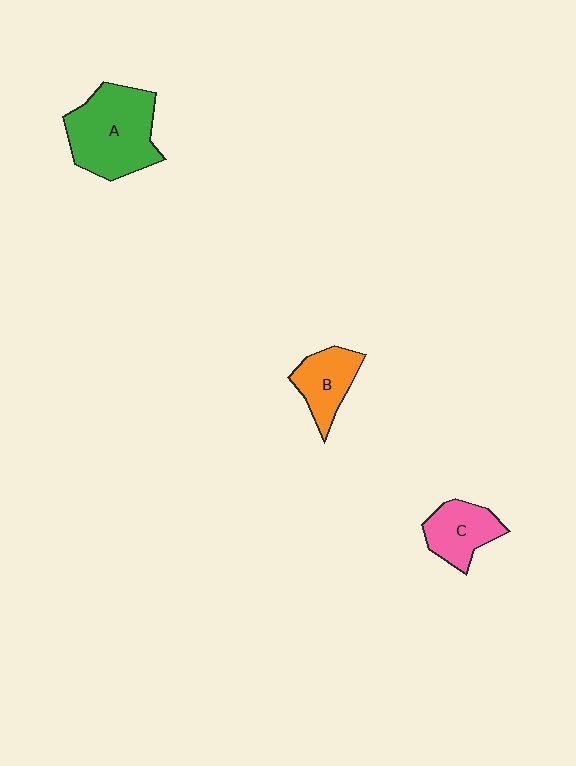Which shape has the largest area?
Shape A (green).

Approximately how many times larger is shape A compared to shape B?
Approximately 1.9 times.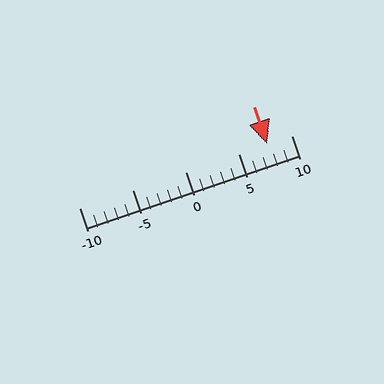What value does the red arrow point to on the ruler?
The red arrow points to approximately 8.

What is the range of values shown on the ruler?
The ruler shows values from -10 to 10.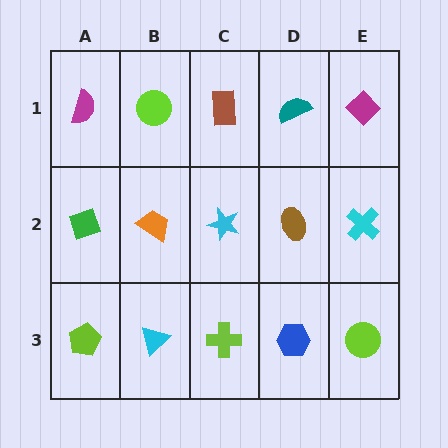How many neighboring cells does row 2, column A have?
3.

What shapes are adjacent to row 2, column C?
A brown rectangle (row 1, column C), a lime cross (row 3, column C), an orange trapezoid (row 2, column B), a brown ellipse (row 2, column D).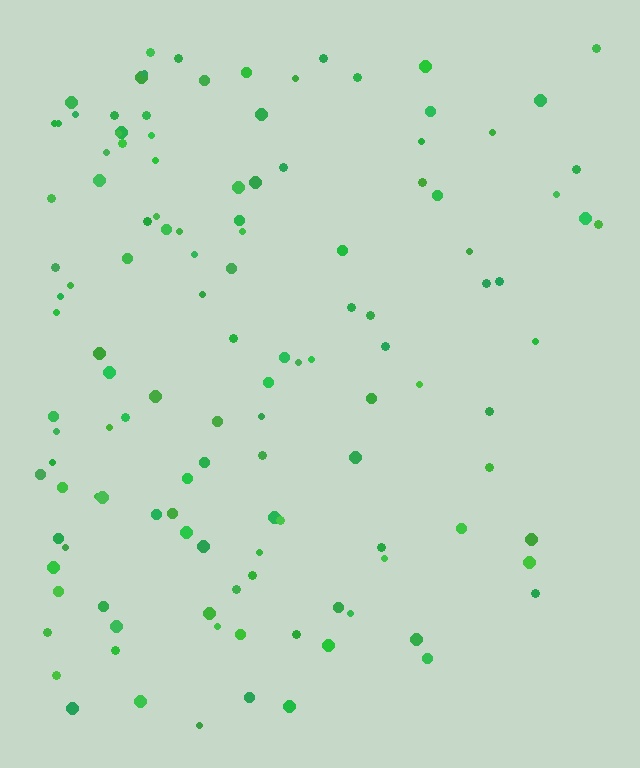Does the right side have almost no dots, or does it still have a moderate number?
Still a moderate number, just noticeably fewer than the left.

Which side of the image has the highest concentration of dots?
The left.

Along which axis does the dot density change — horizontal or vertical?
Horizontal.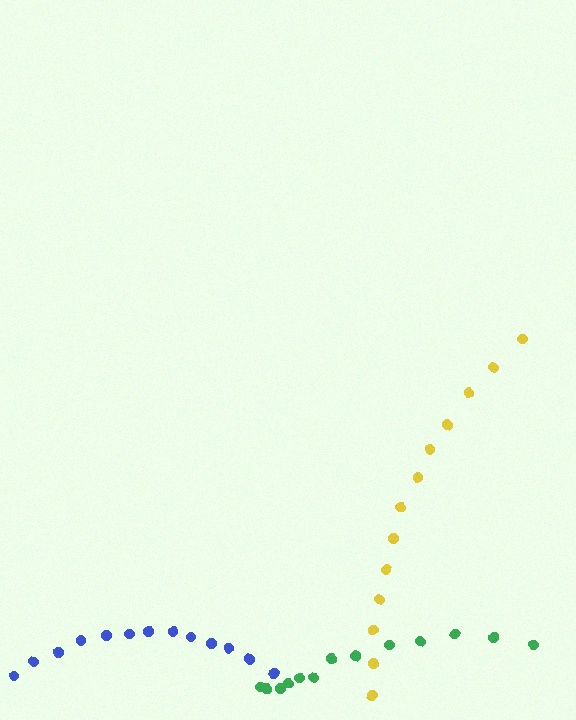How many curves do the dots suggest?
There are 3 distinct paths.